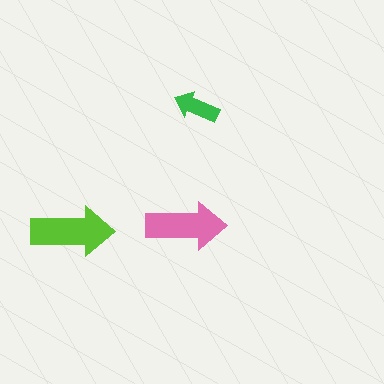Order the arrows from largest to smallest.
the lime one, the pink one, the green one.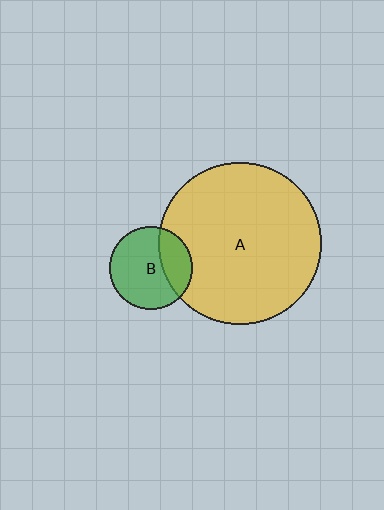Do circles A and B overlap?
Yes.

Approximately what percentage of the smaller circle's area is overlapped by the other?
Approximately 30%.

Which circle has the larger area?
Circle A (yellow).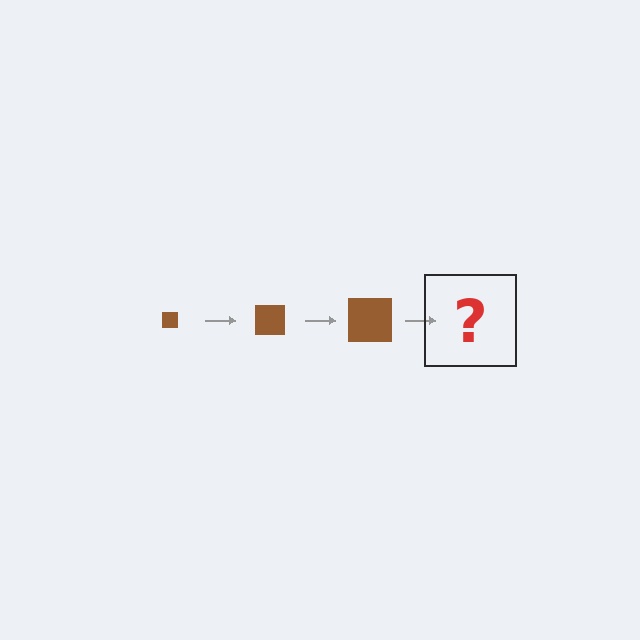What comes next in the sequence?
The next element should be a brown square, larger than the previous one.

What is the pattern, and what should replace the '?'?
The pattern is that the square gets progressively larger each step. The '?' should be a brown square, larger than the previous one.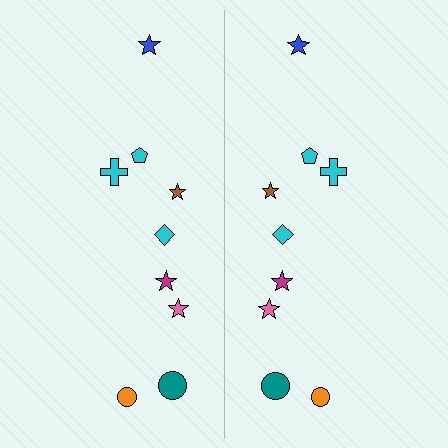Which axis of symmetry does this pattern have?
The pattern has a vertical axis of symmetry running through the center of the image.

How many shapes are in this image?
There are 18 shapes in this image.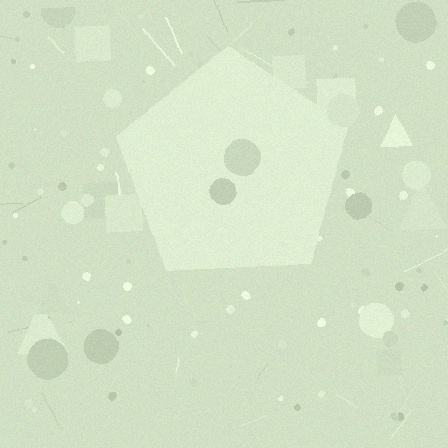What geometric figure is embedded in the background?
A pentagon is embedded in the background.